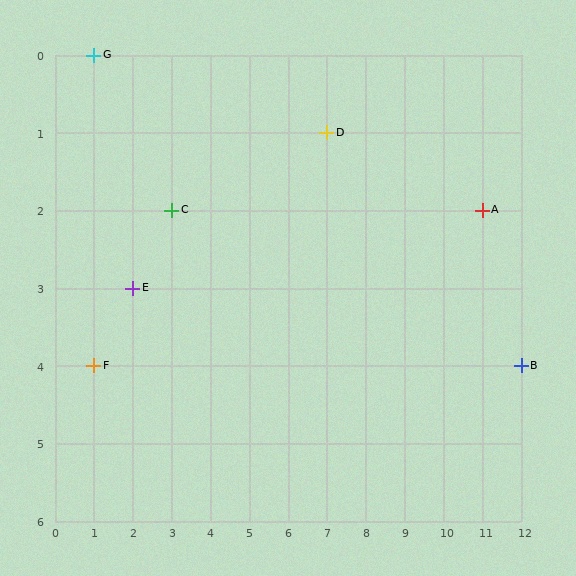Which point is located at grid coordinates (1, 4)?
Point F is at (1, 4).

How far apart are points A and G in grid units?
Points A and G are 10 columns and 2 rows apart (about 10.2 grid units diagonally).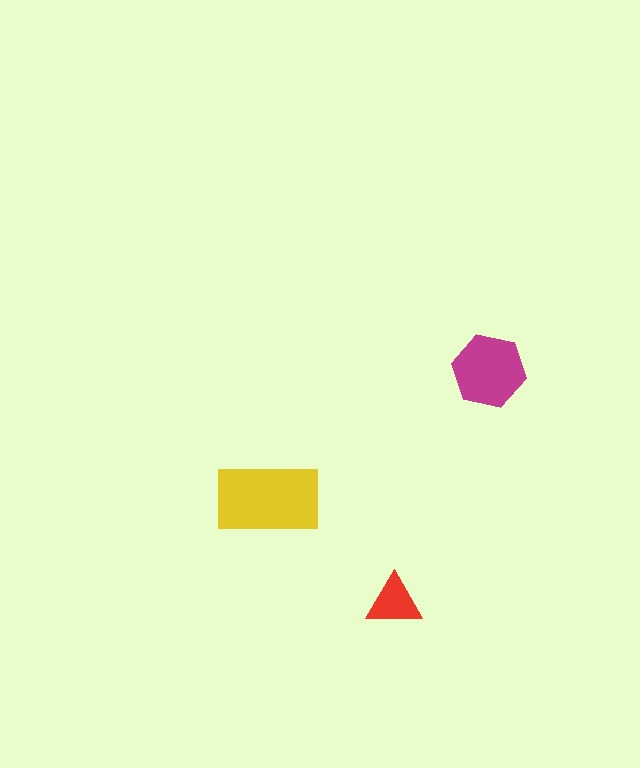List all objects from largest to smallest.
The yellow rectangle, the magenta hexagon, the red triangle.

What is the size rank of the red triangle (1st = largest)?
3rd.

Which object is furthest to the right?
The magenta hexagon is rightmost.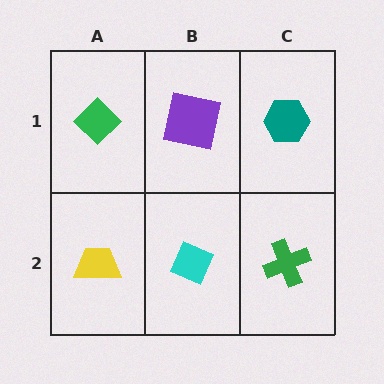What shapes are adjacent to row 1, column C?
A green cross (row 2, column C), a purple square (row 1, column B).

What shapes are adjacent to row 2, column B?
A purple square (row 1, column B), a yellow trapezoid (row 2, column A), a green cross (row 2, column C).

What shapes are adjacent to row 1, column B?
A cyan diamond (row 2, column B), a green diamond (row 1, column A), a teal hexagon (row 1, column C).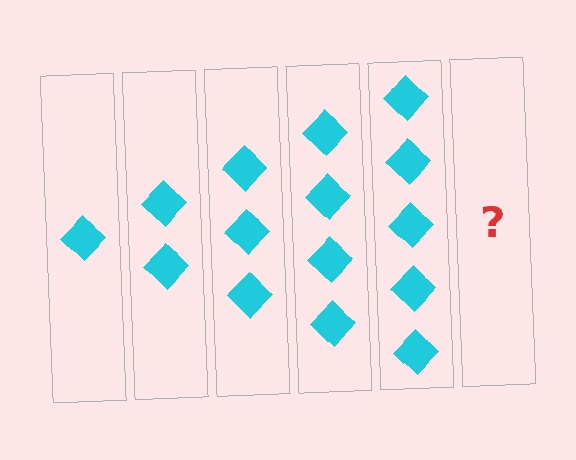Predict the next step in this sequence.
The next step is 6 diamonds.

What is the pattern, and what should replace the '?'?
The pattern is that each step adds one more diamond. The '?' should be 6 diamonds.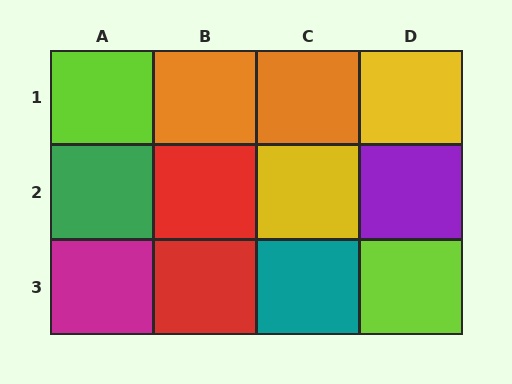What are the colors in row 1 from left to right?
Lime, orange, orange, yellow.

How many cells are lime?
2 cells are lime.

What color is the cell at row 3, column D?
Lime.